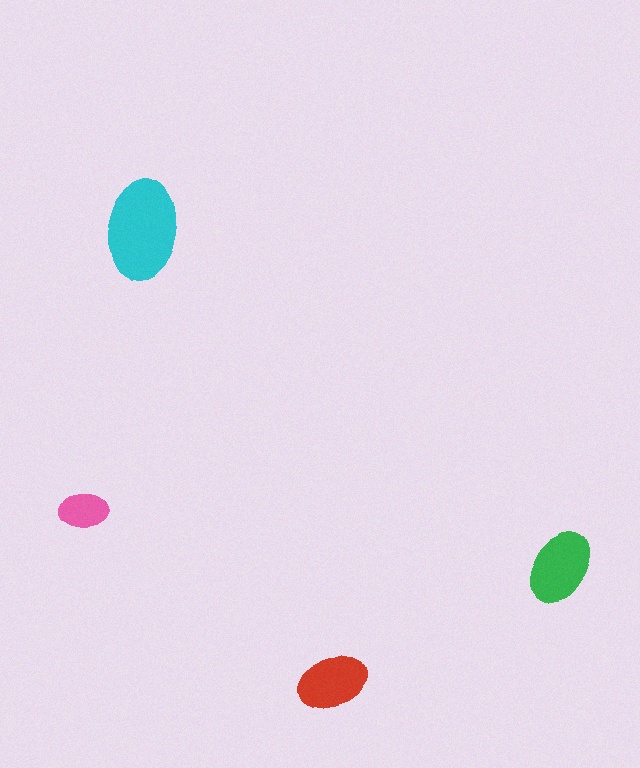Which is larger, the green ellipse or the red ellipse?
The green one.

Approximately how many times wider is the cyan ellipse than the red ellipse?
About 1.5 times wider.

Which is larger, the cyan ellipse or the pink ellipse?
The cyan one.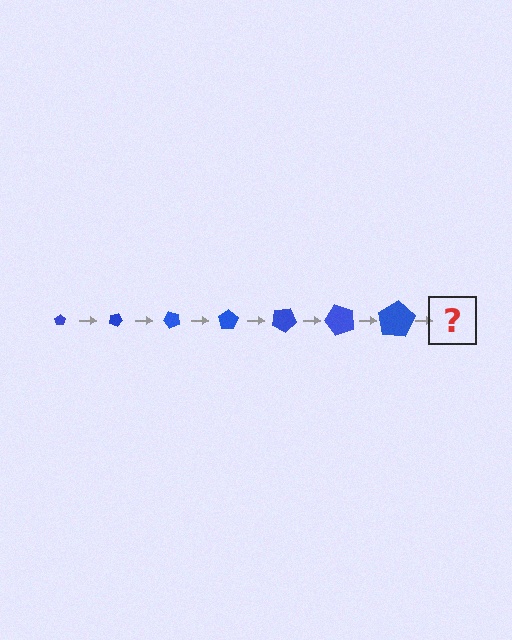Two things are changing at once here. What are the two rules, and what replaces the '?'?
The two rules are that the pentagon grows larger each step and it rotates 25 degrees each step. The '?' should be a pentagon, larger than the previous one and rotated 175 degrees from the start.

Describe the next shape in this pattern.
It should be a pentagon, larger than the previous one and rotated 175 degrees from the start.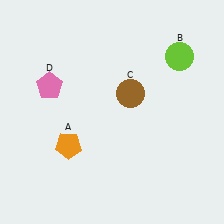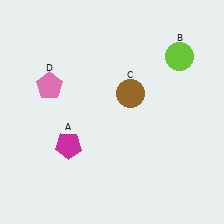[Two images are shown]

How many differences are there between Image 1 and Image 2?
There is 1 difference between the two images.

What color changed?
The pentagon (A) changed from orange in Image 1 to magenta in Image 2.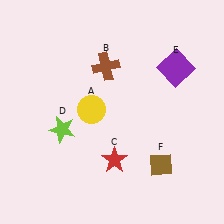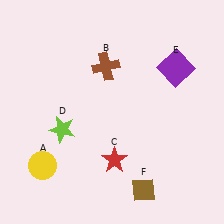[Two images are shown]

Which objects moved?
The objects that moved are: the yellow circle (A), the brown diamond (F).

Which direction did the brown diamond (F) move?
The brown diamond (F) moved down.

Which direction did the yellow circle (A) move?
The yellow circle (A) moved down.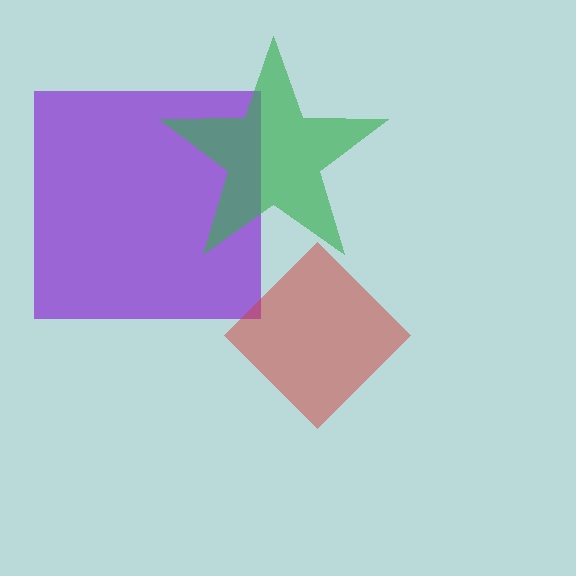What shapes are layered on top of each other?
The layered shapes are: a purple square, a green star, a red diamond.